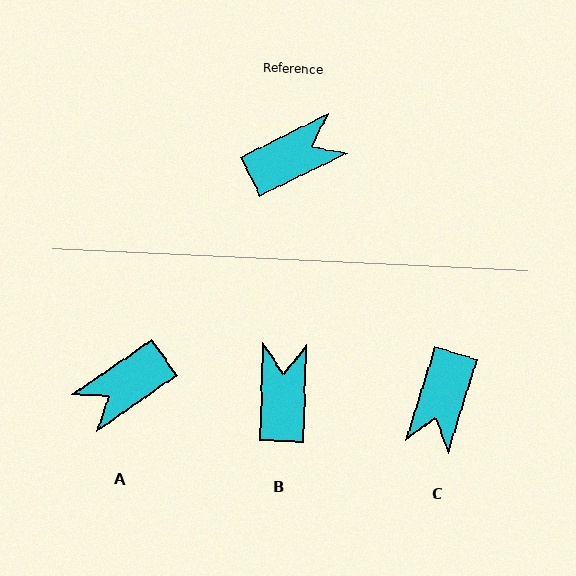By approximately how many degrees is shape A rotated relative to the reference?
Approximately 172 degrees clockwise.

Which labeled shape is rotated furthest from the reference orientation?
A, about 172 degrees away.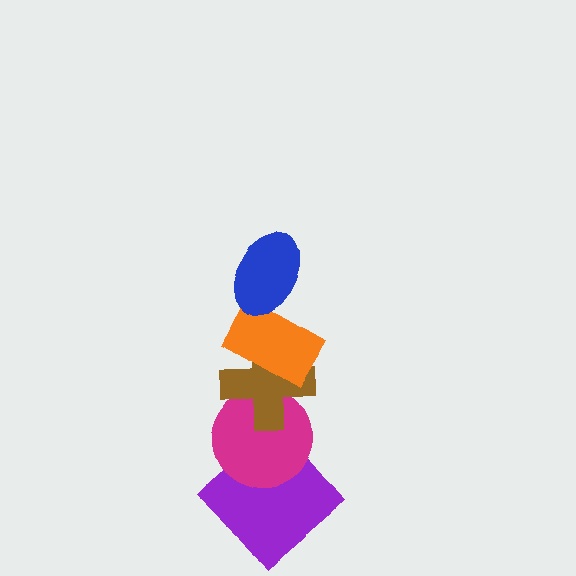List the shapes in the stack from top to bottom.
From top to bottom: the blue ellipse, the orange rectangle, the brown cross, the magenta circle, the purple diamond.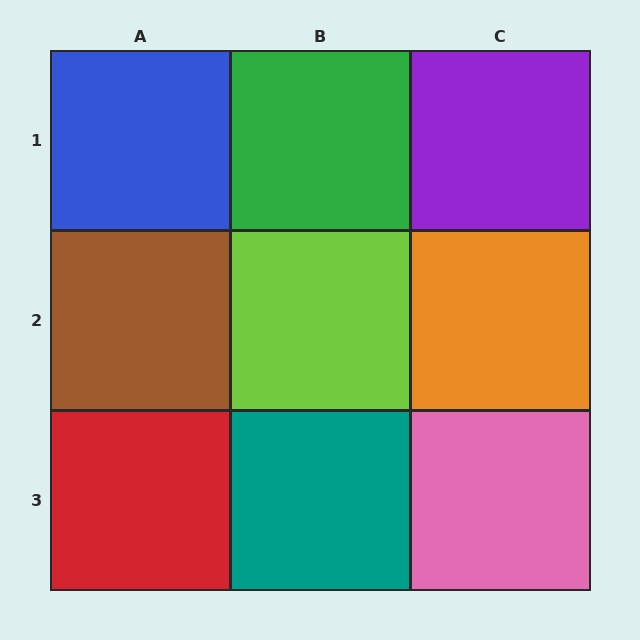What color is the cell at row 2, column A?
Brown.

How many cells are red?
1 cell is red.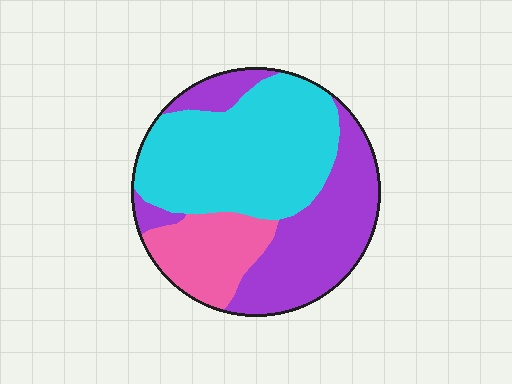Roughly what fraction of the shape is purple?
Purple takes up about three eighths (3/8) of the shape.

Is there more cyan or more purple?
Cyan.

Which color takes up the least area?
Pink, at roughly 15%.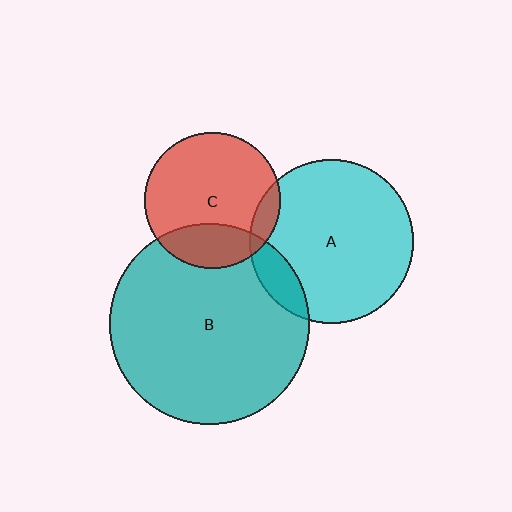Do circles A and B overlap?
Yes.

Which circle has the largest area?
Circle B (teal).